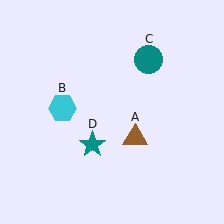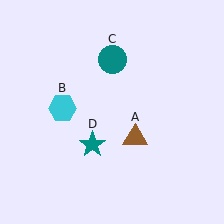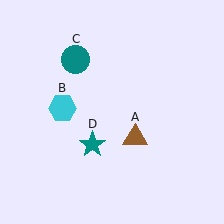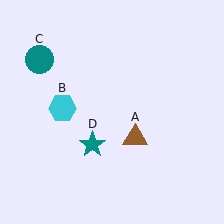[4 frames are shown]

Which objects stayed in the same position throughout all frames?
Brown triangle (object A) and cyan hexagon (object B) and teal star (object D) remained stationary.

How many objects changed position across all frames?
1 object changed position: teal circle (object C).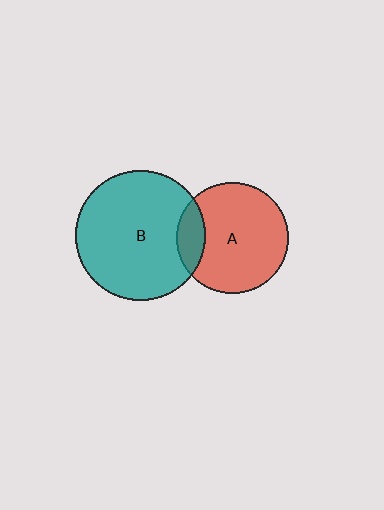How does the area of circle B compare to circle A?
Approximately 1.3 times.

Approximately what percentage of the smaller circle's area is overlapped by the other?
Approximately 15%.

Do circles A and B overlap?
Yes.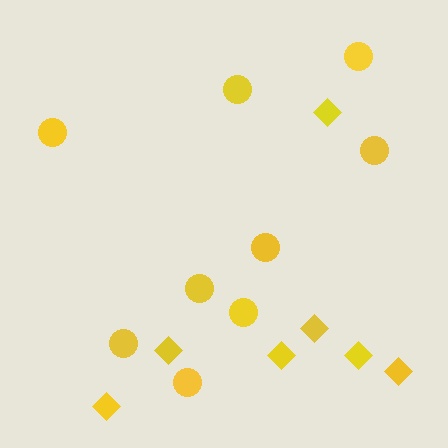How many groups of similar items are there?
There are 2 groups: one group of diamonds (7) and one group of circles (9).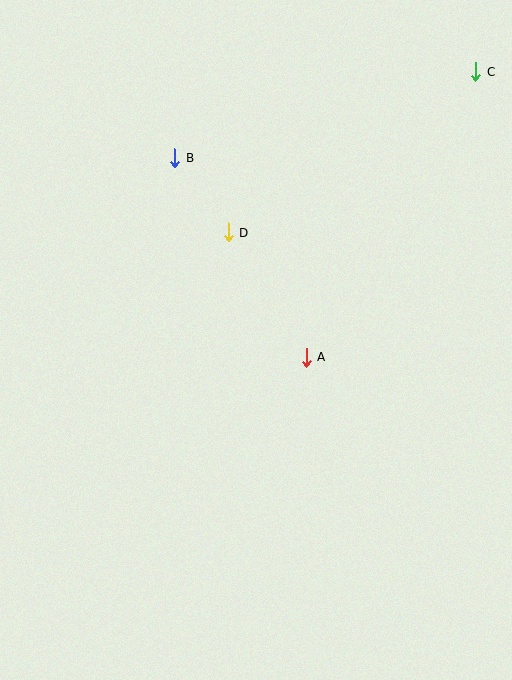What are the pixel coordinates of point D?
Point D is at (228, 232).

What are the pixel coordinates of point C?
Point C is at (476, 71).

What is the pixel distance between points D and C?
The distance between D and C is 295 pixels.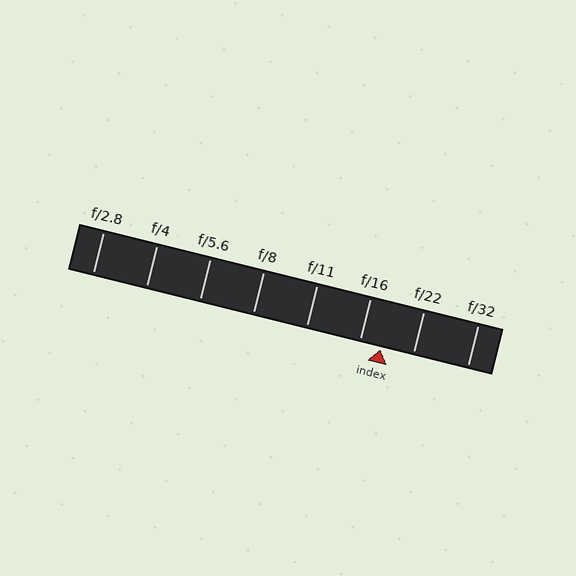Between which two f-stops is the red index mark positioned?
The index mark is between f/16 and f/22.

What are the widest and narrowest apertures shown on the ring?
The widest aperture shown is f/2.8 and the narrowest is f/32.